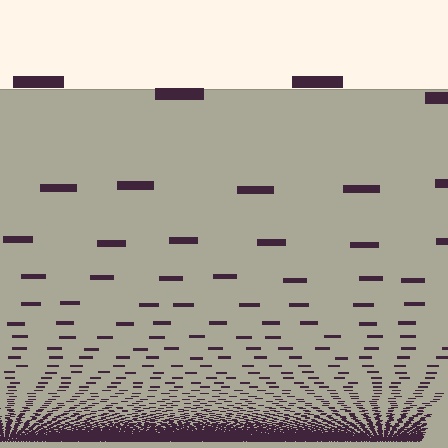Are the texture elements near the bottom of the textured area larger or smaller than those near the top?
Smaller. The gradient is inverted — elements near the bottom are smaller and denser.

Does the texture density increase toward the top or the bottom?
Density increases toward the bottom.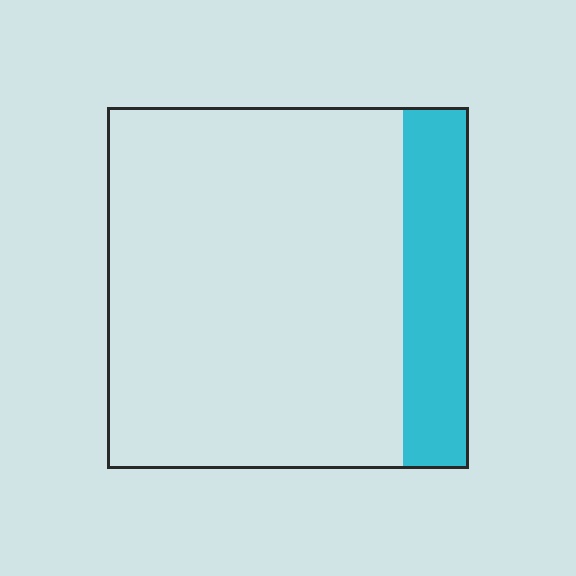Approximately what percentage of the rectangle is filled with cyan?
Approximately 20%.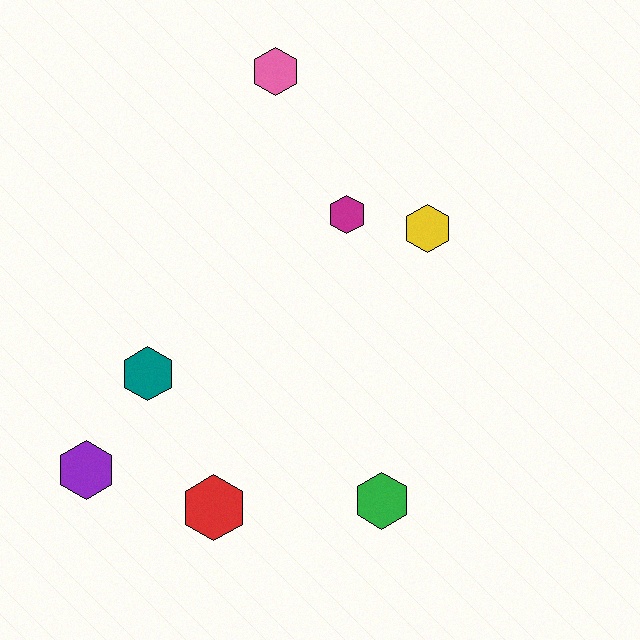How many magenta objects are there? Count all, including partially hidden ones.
There is 1 magenta object.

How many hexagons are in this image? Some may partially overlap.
There are 7 hexagons.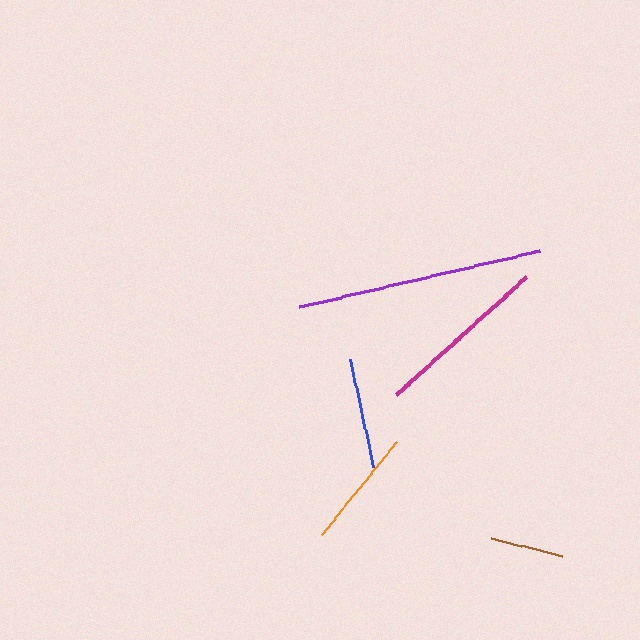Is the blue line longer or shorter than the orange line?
The orange line is longer than the blue line.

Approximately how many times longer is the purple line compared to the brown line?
The purple line is approximately 3.3 times the length of the brown line.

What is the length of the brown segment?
The brown segment is approximately 74 pixels long.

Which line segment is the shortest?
The brown line is the shortest at approximately 74 pixels.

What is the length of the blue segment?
The blue segment is approximately 111 pixels long.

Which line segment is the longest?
The purple line is the longest at approximately 247 pixels.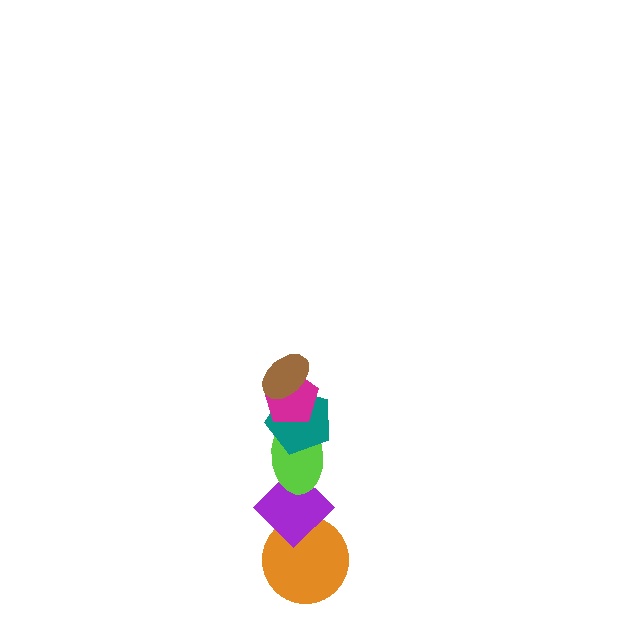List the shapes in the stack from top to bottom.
From top to bottom: the brown ellipse, the magenta pentagon, the teal pentagon, the lime ellipse, the purple diamond, the orange circle.